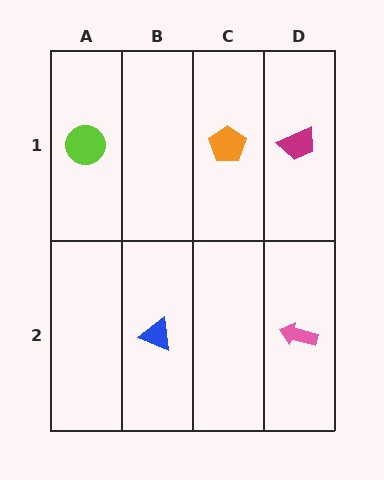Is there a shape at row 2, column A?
No, that cell is empty.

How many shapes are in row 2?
2 shapes.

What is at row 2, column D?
A pink arrow.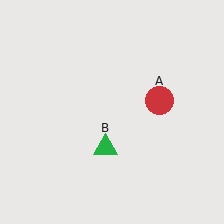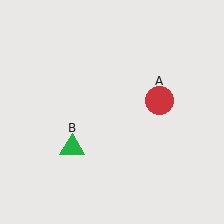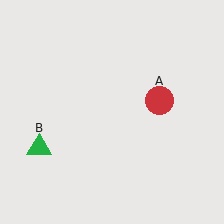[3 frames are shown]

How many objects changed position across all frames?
1 object changed position: green triangle (object B).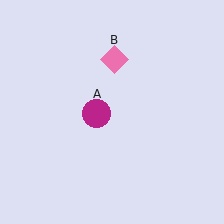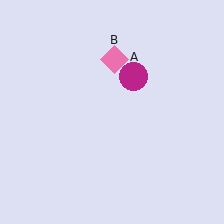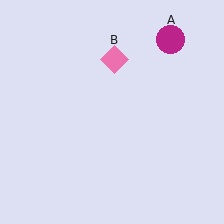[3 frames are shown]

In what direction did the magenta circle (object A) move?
The magenta circle (object A) moved up and to the right.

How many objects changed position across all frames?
1 object changed position: magenta circle (object A).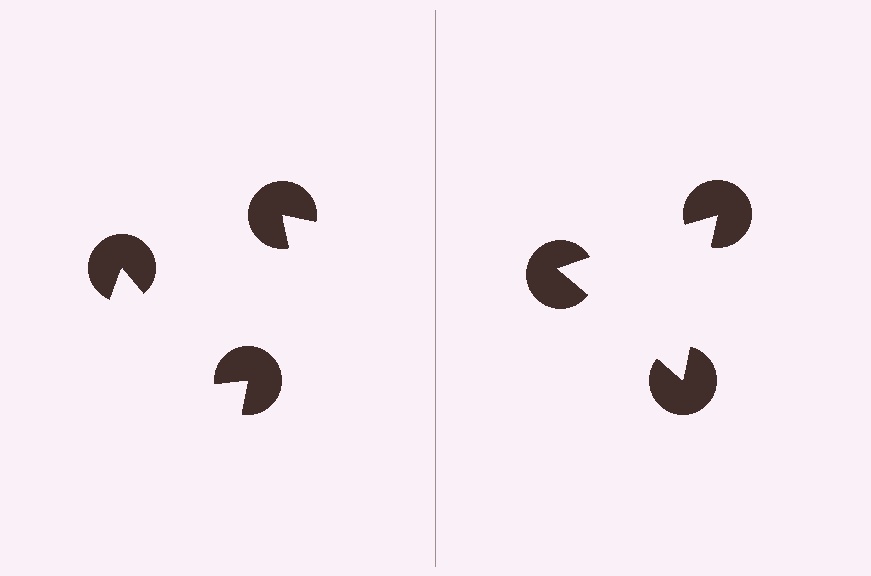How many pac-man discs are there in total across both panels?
6 — 3 on each side.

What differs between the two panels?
The pac-man discs are positioned identically on both sides; only the wedge orientations differ. On the right they align to a triangle; on the left they are misaligned.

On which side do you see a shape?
An illusory triangle appears on the right side. On the left side the wedge cuts are rotated, so no coherent shape forms.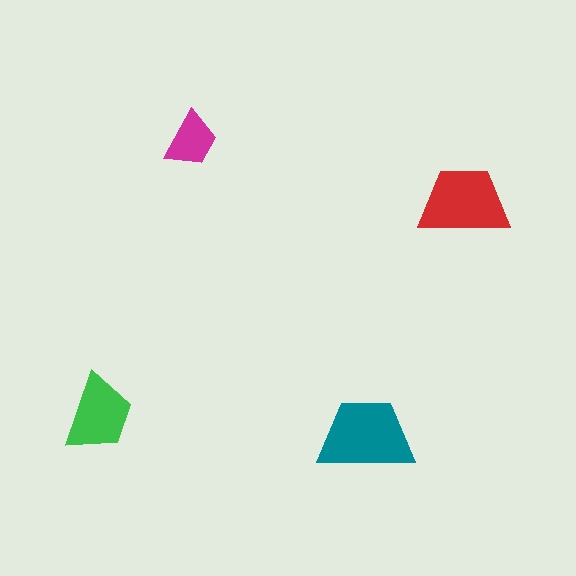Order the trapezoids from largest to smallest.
the teal one, the red one, the green one, the magenta one.